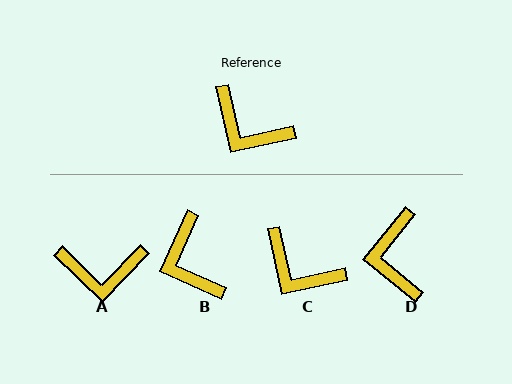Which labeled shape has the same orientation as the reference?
C.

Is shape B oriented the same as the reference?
No, it is off by about 36 degrees.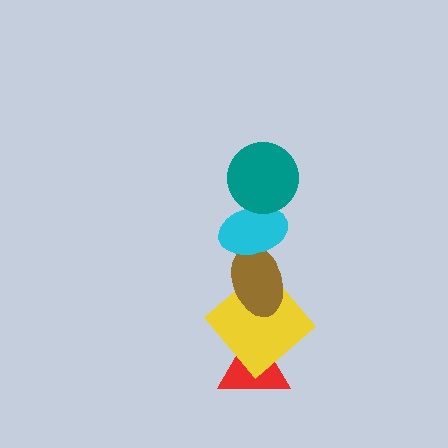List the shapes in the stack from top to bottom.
From top to bottom: the teal circle, the cyan ellipse, the brown ellipse, the yellow diamond, the red triangle.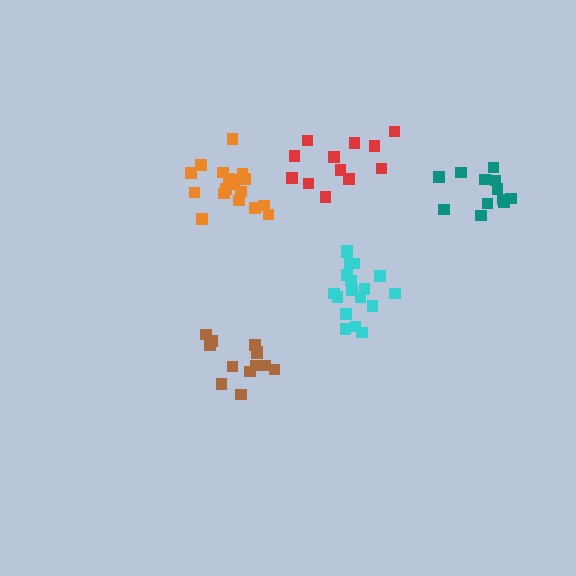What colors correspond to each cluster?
The clusters are colored: brown, teal, orange, cyan, red.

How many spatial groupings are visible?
There are 5 spatial groupings.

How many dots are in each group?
Group 1: 13 dots, Group 2: 12 dots, Group 3: 18 dots, Group 4: 18 dots, Group 5: 12 dots (73 total).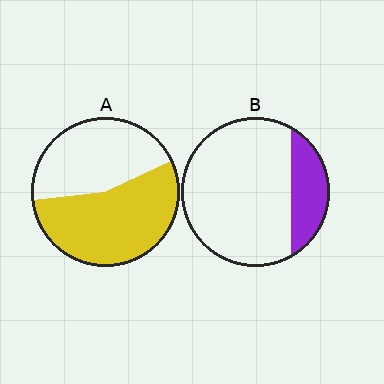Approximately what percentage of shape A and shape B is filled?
A is approximately 55% and B is approximately 20%.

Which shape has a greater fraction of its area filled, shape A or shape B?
Shape A.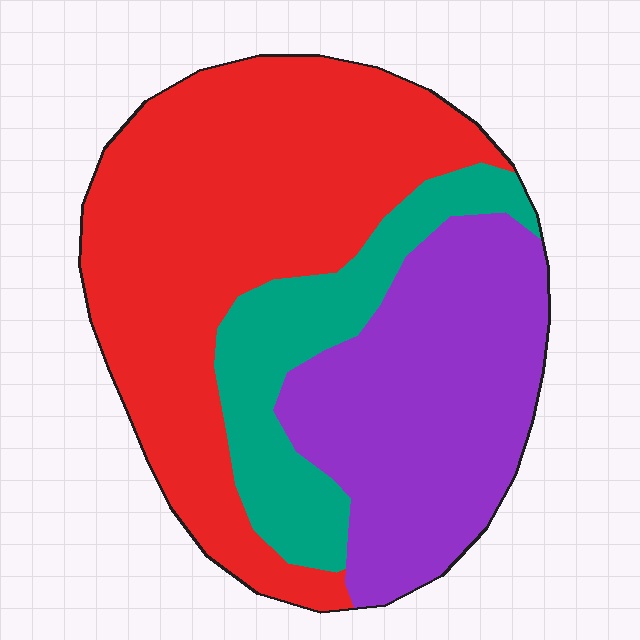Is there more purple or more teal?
Purple.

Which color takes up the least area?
Teal, at roughly 20%.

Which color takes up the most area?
Red, at roughly 50%.